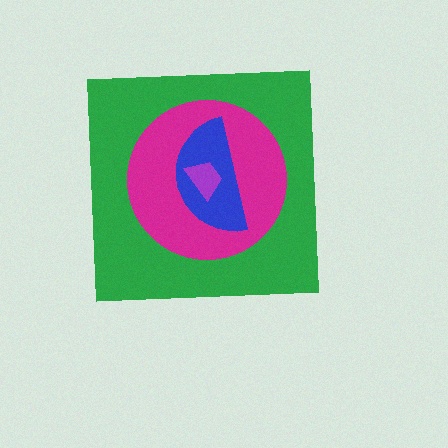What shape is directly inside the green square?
The magenta circle.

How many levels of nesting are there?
4.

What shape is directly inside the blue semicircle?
The purple trapezoid.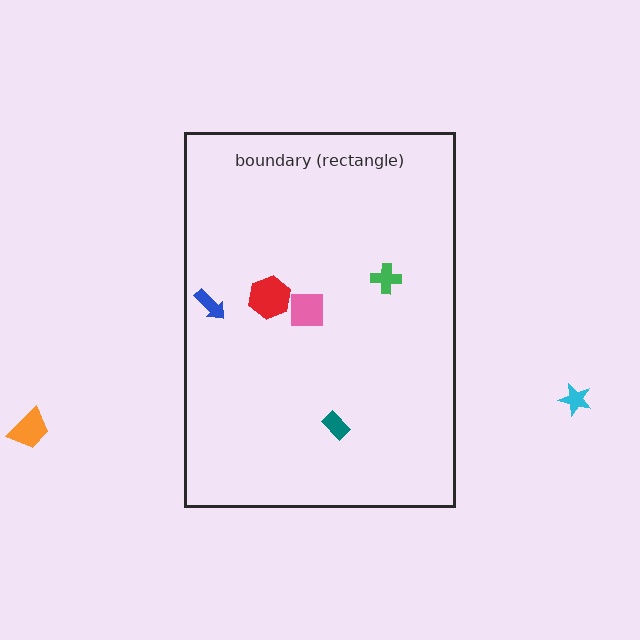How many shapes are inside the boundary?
5 inside, 2 outside.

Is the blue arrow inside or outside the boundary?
Inside.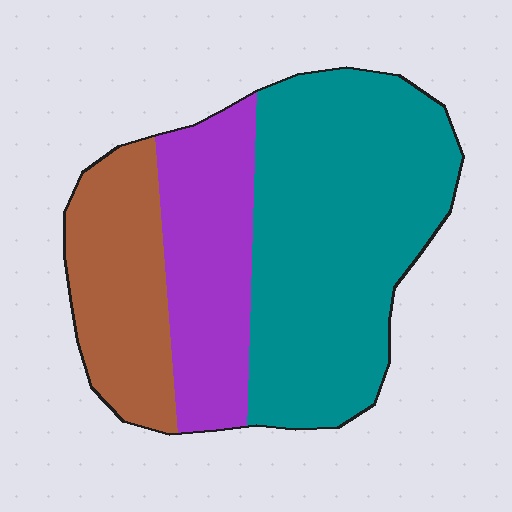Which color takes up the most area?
Teal, at roughly 55%.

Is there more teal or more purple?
Teal.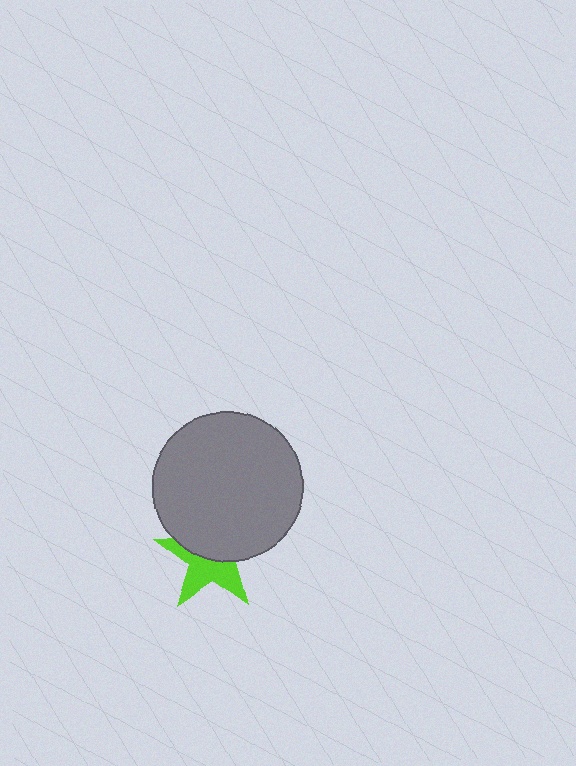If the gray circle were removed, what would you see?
You would see the complete lime star.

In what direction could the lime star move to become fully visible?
The lime star could move down. That would shift it out from behind the gray circle entirely.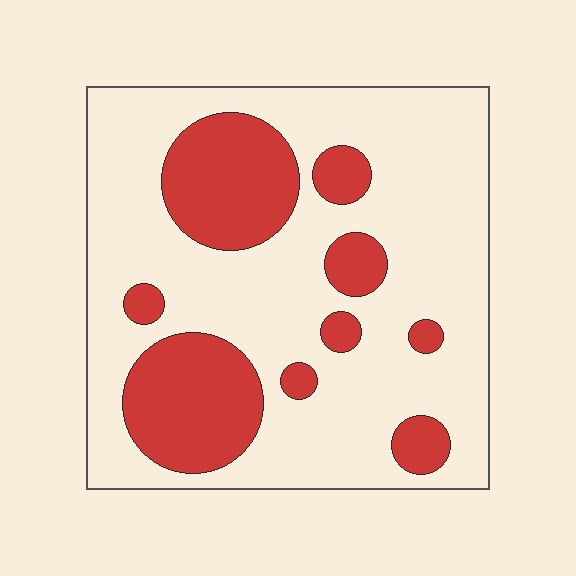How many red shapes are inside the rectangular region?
9.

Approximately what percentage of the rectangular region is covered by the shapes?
Approximately 25%.